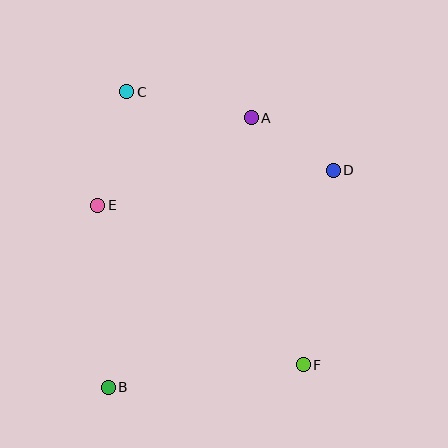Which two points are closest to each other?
Points A and D are closest to each other.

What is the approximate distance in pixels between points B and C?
The distance between B and C is approximately 296 pixels.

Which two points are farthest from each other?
Points C and F are farthest from each other.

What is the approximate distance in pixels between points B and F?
The distance between B and F is approximately 196 pixels.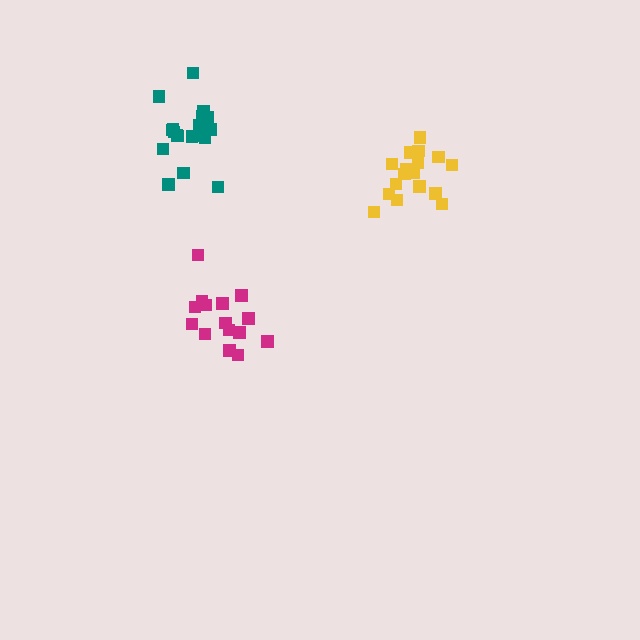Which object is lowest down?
The magenta cluster is bottommost.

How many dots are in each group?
Group 1: 16 dots, Group 2: 17 dots, Group 3: 19 dots (52 total).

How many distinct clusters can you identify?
There are 3 distinct clusters.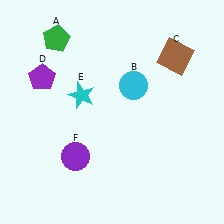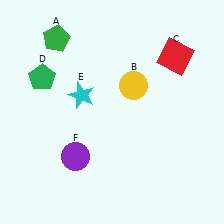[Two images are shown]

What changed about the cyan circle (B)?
In Image 1, B is cyan. In Image 2, it changed to yellow.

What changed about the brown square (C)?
In Image 1, C is brown. In Image 2, it changed to red.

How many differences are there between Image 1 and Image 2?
There are 3 differences between the two images.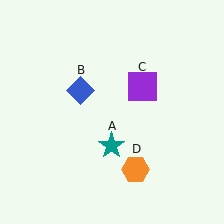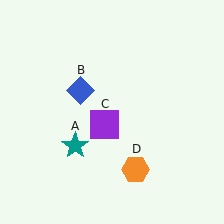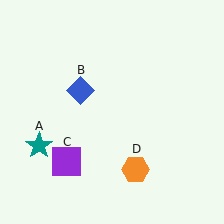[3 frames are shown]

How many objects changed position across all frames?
2 objects changed position: teal star (object A), purple square (object C).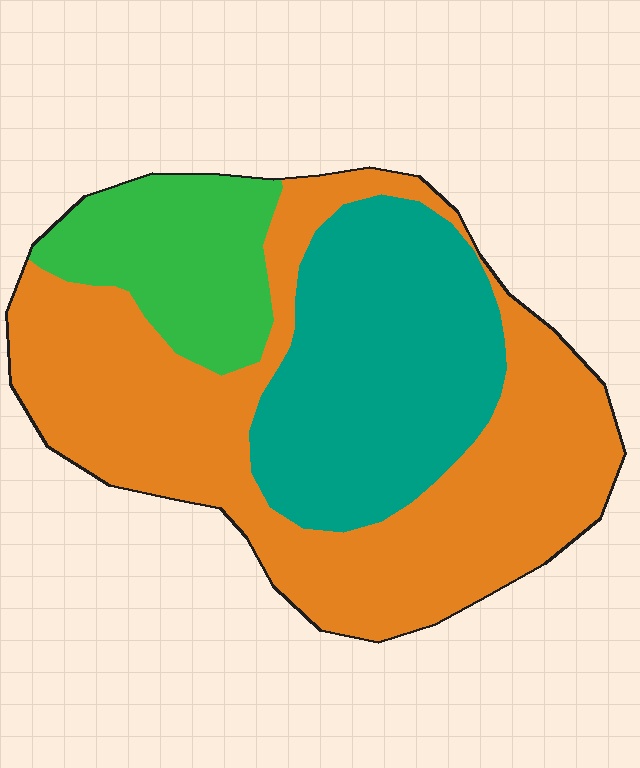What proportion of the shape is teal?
Teal covers around 30% of the shape.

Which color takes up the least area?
Green, at roughly 15%.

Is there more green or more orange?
Orange.